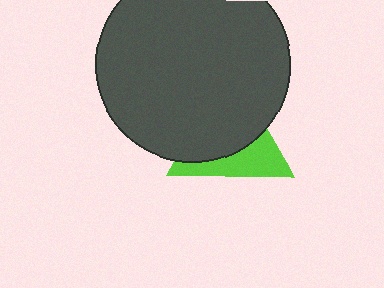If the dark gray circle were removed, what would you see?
You would see the complete lime triangle.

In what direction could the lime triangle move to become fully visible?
The lime triangle could move down. That would shift it out from behind the dark gray circle entirely.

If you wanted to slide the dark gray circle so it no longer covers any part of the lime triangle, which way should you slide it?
Slide it up — that is the most direct way to separate the two shapes.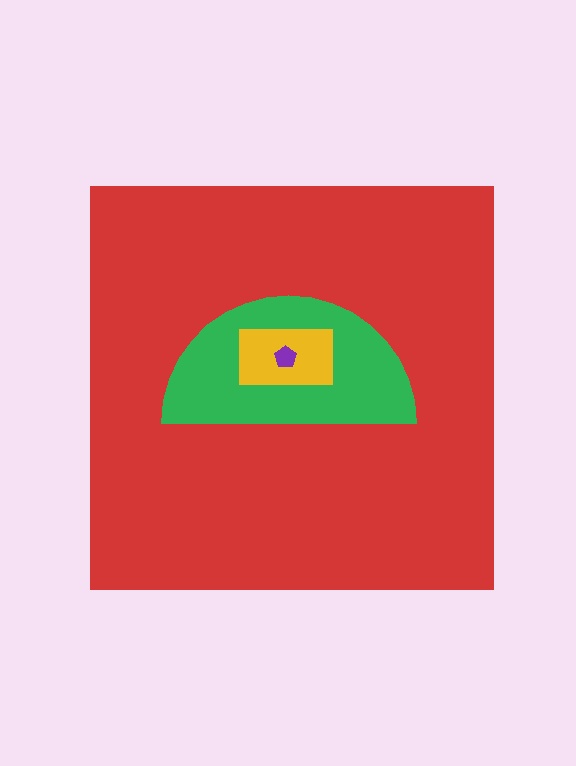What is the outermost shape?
The red square.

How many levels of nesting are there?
4.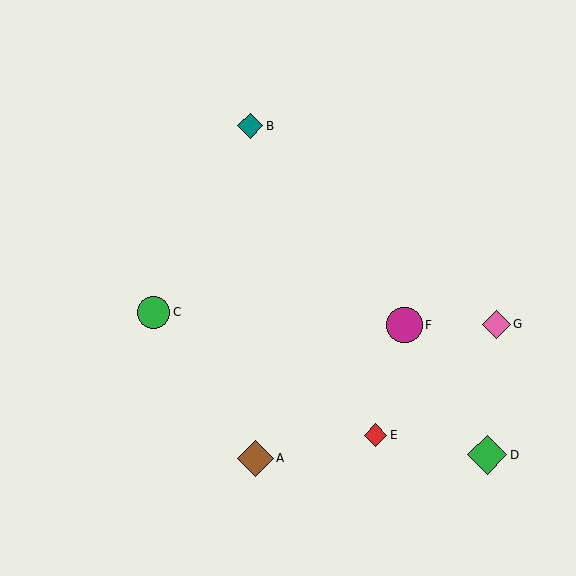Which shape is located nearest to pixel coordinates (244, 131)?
The teal diamond (labeled B) at (250, 126) is nearest to that location.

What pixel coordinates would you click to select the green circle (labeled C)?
Click at (154, 312) to select the green circle C.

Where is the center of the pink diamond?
The center of the pink diamond is at (497, 324).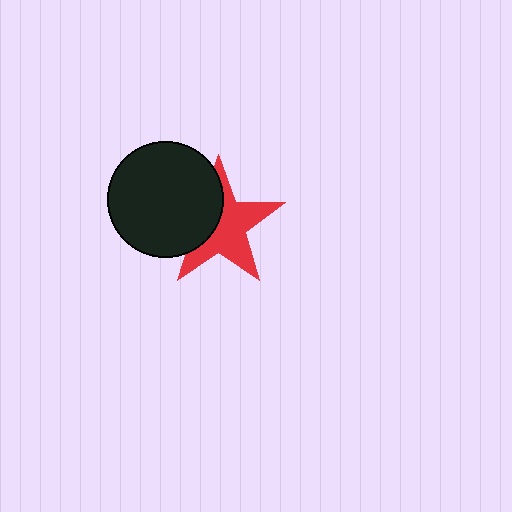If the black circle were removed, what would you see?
You would see the complete red star.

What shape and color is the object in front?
The object in front is a black circle.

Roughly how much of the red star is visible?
About half of it is visible (roughly 61%).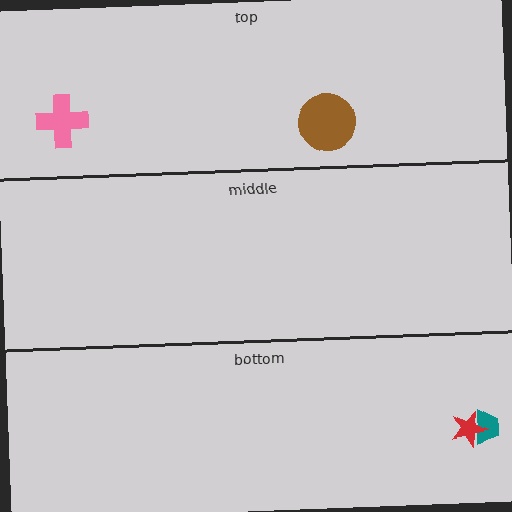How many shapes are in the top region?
2.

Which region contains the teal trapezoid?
The bottom region.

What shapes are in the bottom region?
The teal trapezoid, the red star.